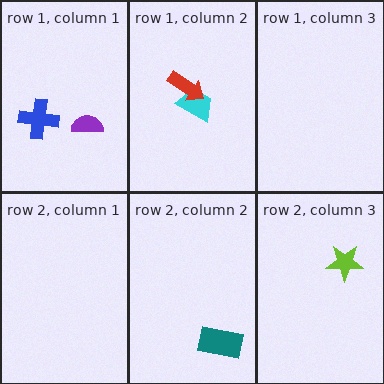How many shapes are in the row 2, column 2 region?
1.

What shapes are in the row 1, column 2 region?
The cyan trapezoid, the red arrow.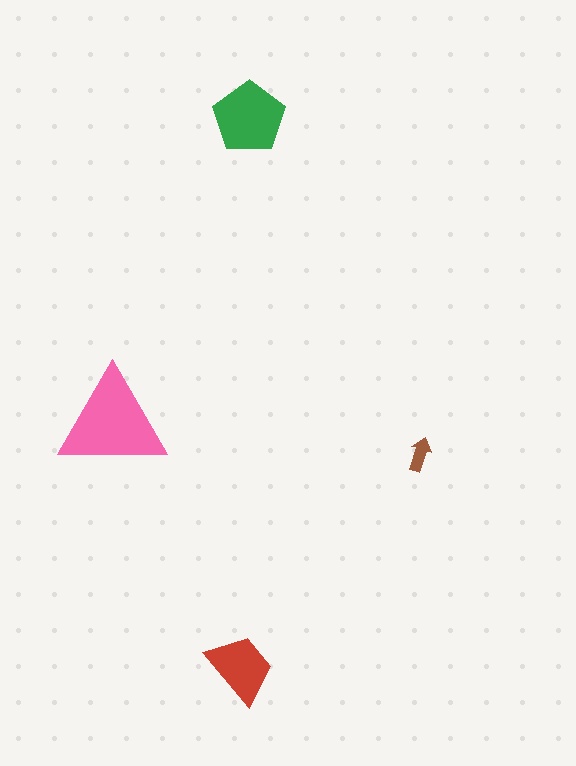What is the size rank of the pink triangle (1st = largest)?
1st.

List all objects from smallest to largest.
The brown arrow, the red trapezoid, the green pentagon, the pink triangle.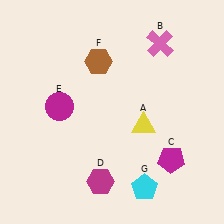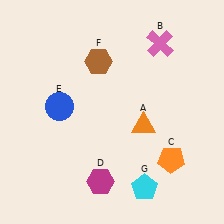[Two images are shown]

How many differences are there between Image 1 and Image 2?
There are 3 differences between the two images.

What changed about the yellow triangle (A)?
In Image 1, A is yellow. In Image 2, it changed to orange.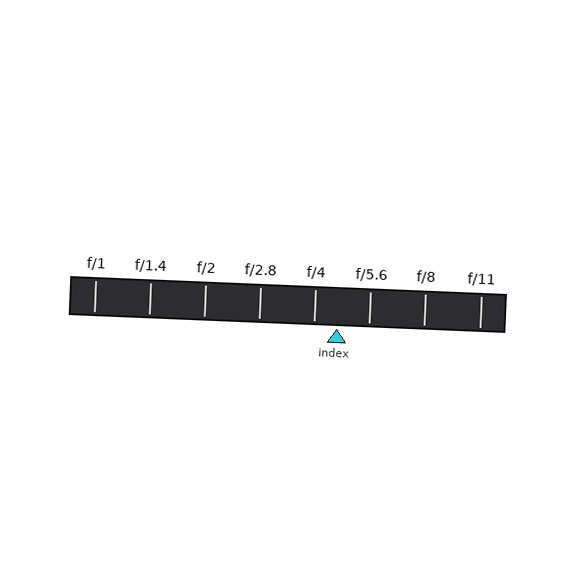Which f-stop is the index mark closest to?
The index mark is closest to f/4.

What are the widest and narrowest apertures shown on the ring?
The widest aperture shown is f/1 and the narrowest is f/11.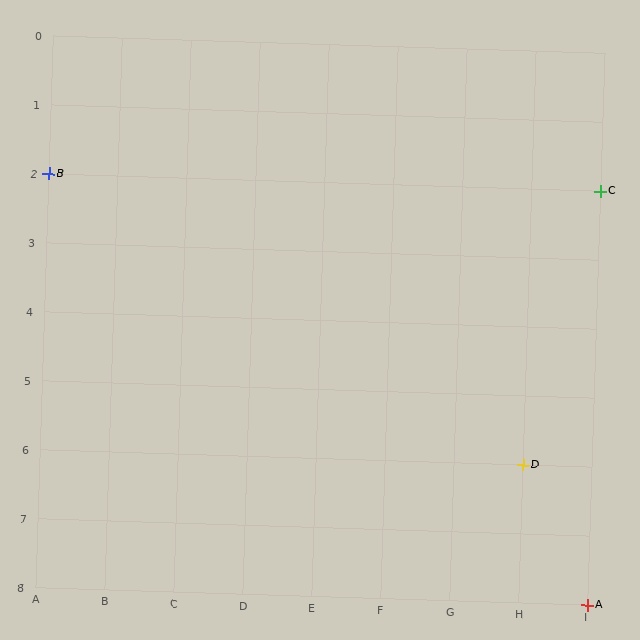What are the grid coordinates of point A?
Point A is at grid coordinates (I, 8).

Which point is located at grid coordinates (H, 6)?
Point D is at (H, 6).